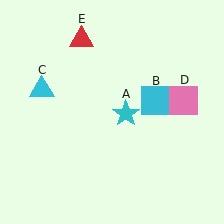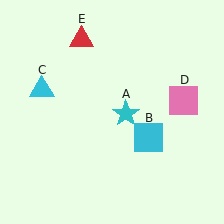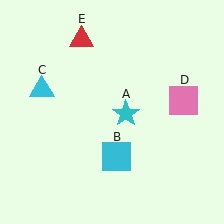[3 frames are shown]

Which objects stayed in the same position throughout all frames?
Cyan star (object A) and cyan triangle (object C) and pink square (object D) and red triangle (object E) remained stationary.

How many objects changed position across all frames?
1 object changed position: cyan square (object B).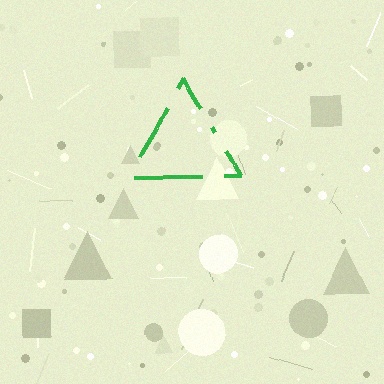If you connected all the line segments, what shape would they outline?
They would outline a triangle.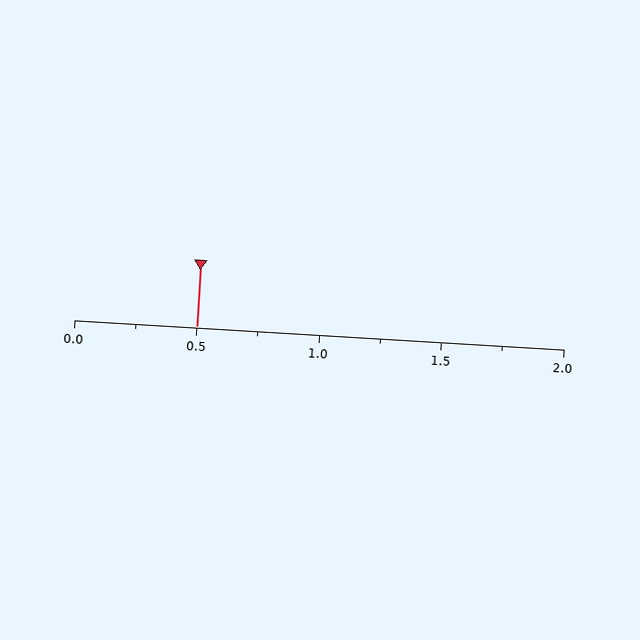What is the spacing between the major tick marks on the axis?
The major ticks are spaced 0.5 apart.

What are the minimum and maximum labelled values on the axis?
The axis runs from 0.0 to 2.0.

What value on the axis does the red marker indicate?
The marker indicates approximately 0.5.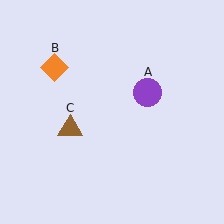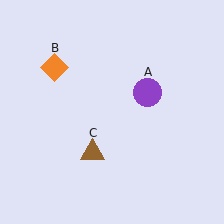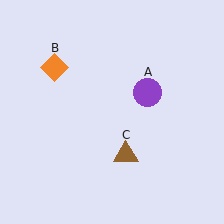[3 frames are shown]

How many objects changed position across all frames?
1 object changed position: brown triangle (object C).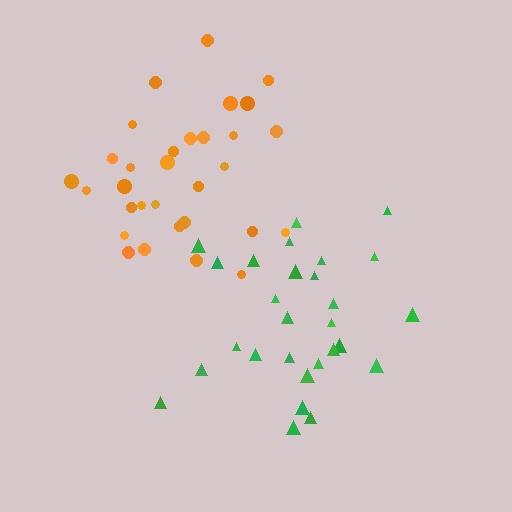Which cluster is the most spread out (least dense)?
Green.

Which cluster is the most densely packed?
Orange.